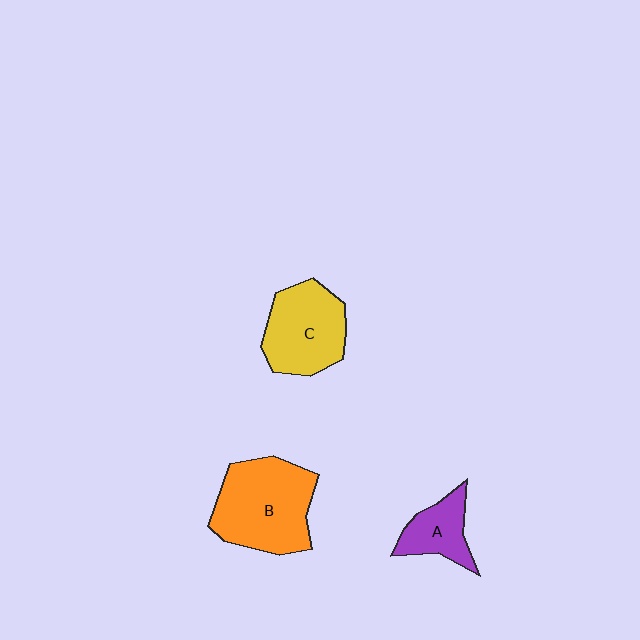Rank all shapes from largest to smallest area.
From largest to smallest: B (orange), C (yellow), A (purple).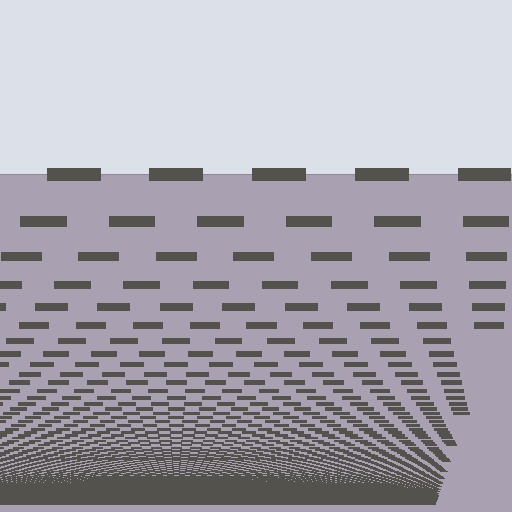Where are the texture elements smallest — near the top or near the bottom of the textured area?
Near the bottom.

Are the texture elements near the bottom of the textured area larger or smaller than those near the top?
Smaller. The gradient is inverted — elements near the bottom are smaller and denser.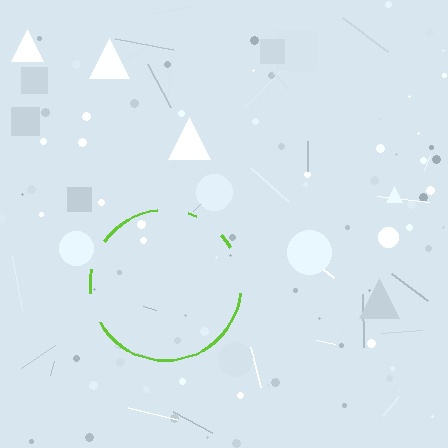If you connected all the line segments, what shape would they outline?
They would outline a circle.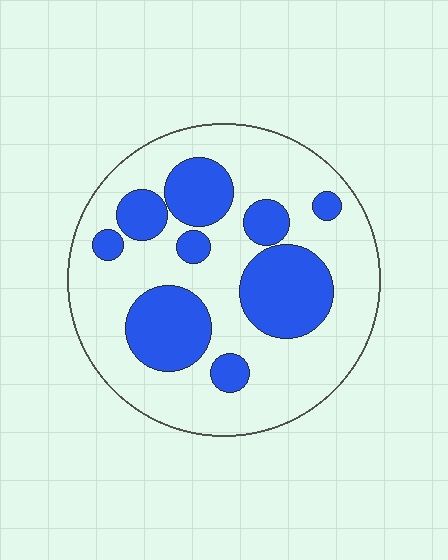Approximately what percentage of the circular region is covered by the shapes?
Approximately 30%.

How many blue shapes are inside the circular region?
9.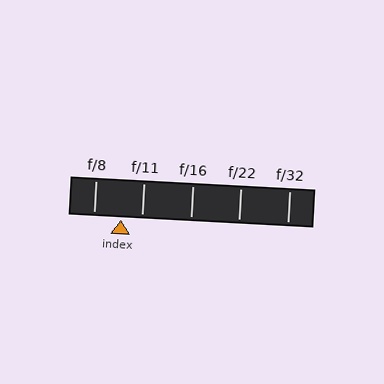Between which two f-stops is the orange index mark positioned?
The index mark is between f/8 and f/11.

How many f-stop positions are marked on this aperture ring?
There are 5 f-stop positions marked.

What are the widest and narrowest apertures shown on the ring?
The widest aperture shown is f/8 and the narrowest is f/32.